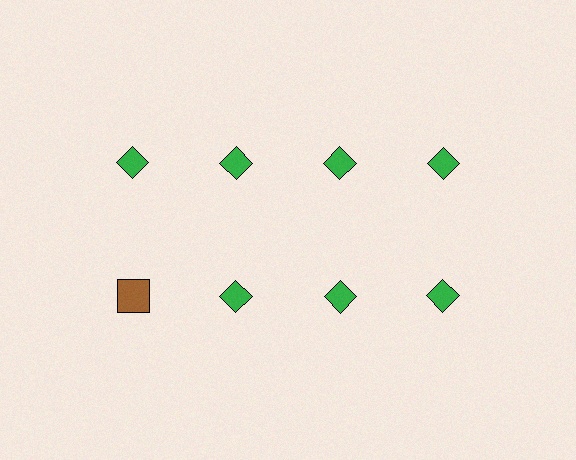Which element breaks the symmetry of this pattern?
The brown square in the second row, leftmost column breaks the symmetry. All other shapes are green diamonds.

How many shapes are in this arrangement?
There are 8 shapes arranged in a grid pattern.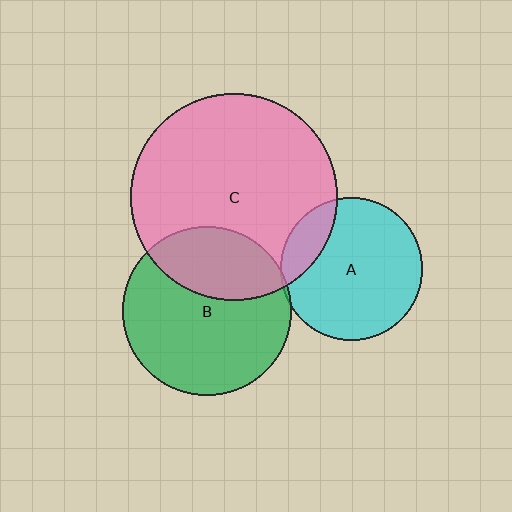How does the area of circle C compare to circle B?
Approximately 1.5 times.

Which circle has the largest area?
Circle C (pink).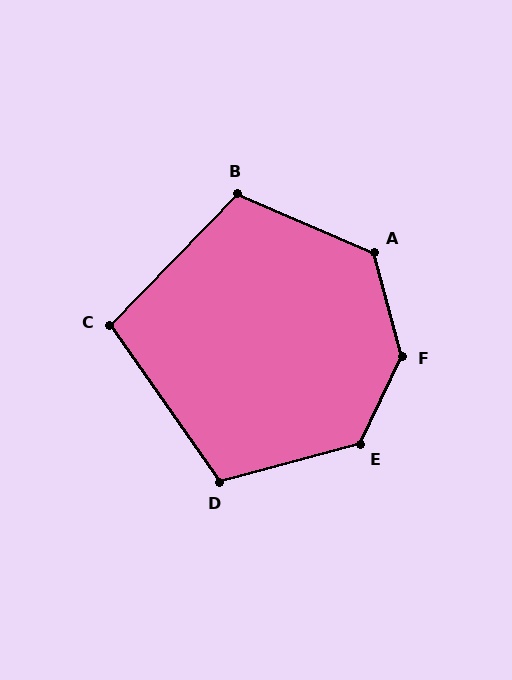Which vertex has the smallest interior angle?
C, at approximately 101 degrees.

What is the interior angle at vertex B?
Approximately 111 degrees (obtuse).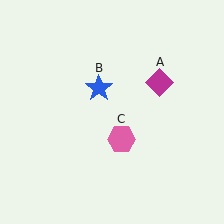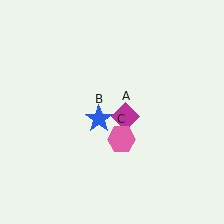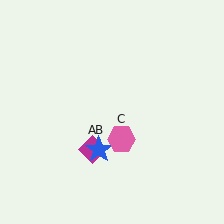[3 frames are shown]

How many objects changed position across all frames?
2 objects changed position: magenta diamond (object A), blue star (object B).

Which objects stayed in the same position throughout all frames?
Pink hexagon (object C) remained stationary.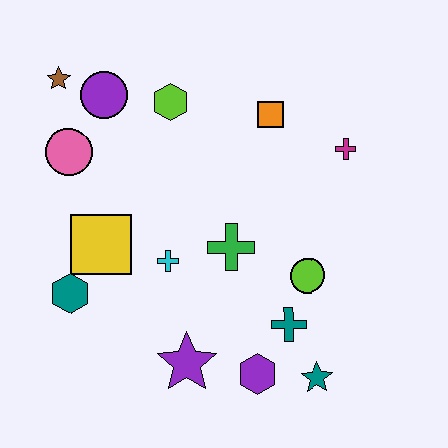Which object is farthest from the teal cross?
The brown star is farthest from the teal cross.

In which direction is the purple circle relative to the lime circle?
The purple circle is to the left of the lime circle.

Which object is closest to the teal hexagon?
The yellow square is closest to the teal hexagon.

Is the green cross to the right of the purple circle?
Yes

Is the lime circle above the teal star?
Yes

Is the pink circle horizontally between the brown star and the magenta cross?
Yes